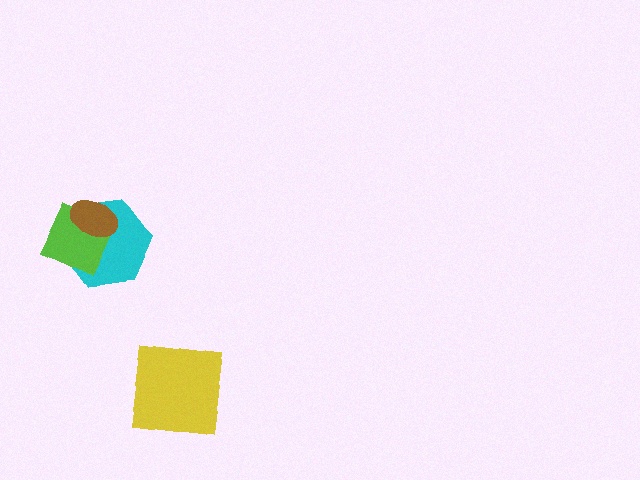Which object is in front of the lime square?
The brown ellipse is in front of the lime square.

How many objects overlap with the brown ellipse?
2 objects overlap with the brown ellipse.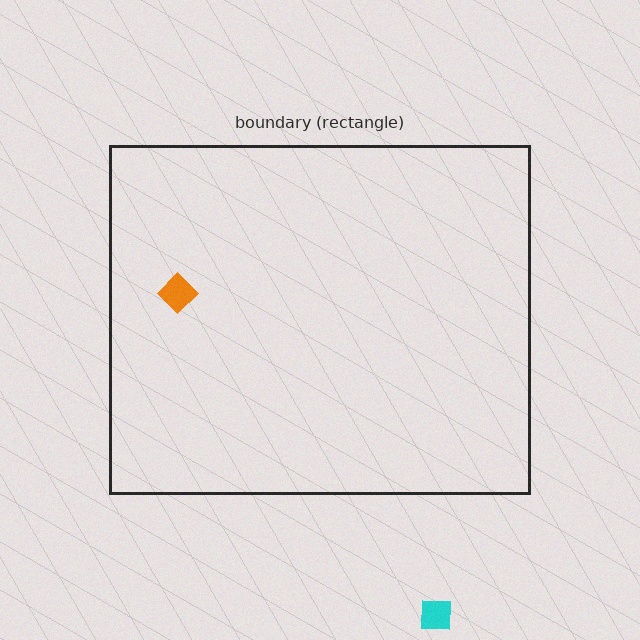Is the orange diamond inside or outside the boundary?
Inside.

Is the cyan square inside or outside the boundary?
Outside.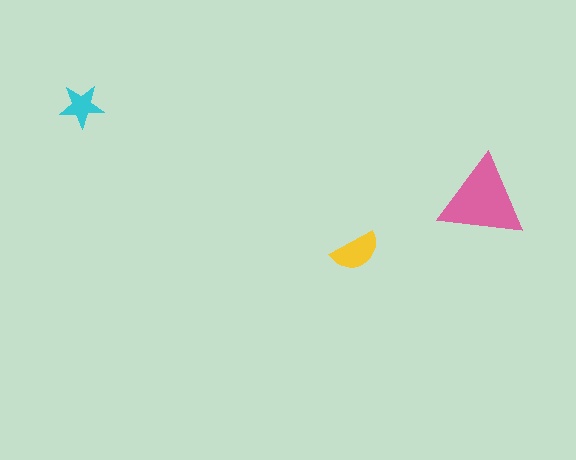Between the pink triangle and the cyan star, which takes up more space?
The pink triangle.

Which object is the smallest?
The cyan star.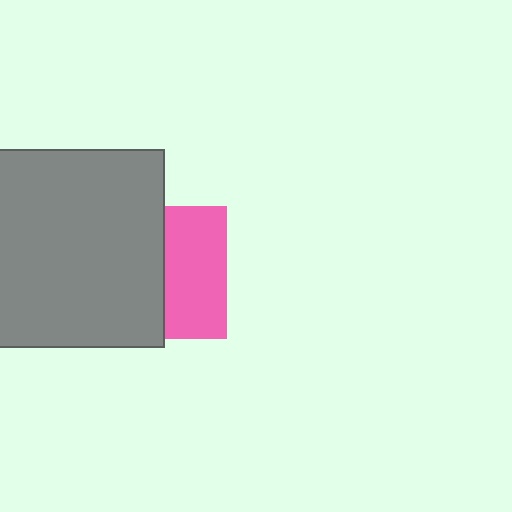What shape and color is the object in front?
The object in front is a gray square.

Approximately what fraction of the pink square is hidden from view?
Roughly 54% of the pink square is hidden behind the gray square.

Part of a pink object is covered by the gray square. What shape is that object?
It is a square.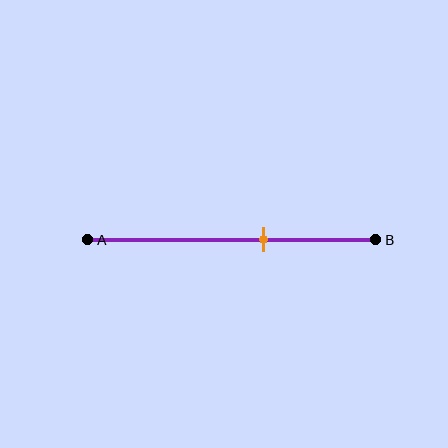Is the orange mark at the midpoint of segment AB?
No, the mark is at about 60% from A, not at the 50% midpoint.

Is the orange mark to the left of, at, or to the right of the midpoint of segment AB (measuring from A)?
The orange mark is to the right of the midpoint of segment AB.